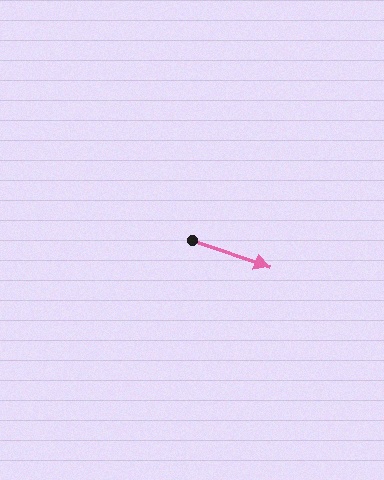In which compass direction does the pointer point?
East.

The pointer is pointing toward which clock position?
Roughly 4 o'clock.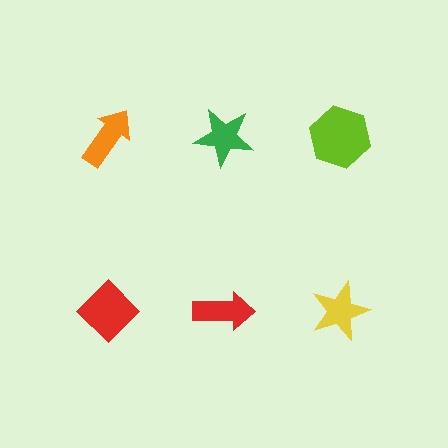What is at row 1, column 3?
A lime hexagon.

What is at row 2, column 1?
A red diamond.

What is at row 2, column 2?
A red arrow.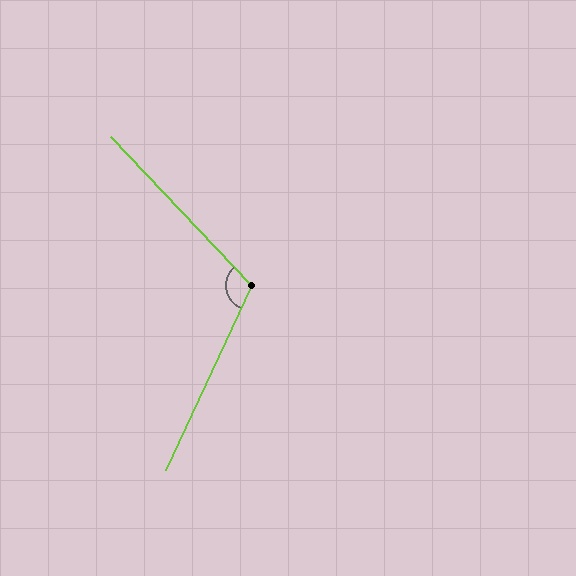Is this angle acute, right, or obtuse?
It is obtuse.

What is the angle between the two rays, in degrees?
Approximately 112 degrees.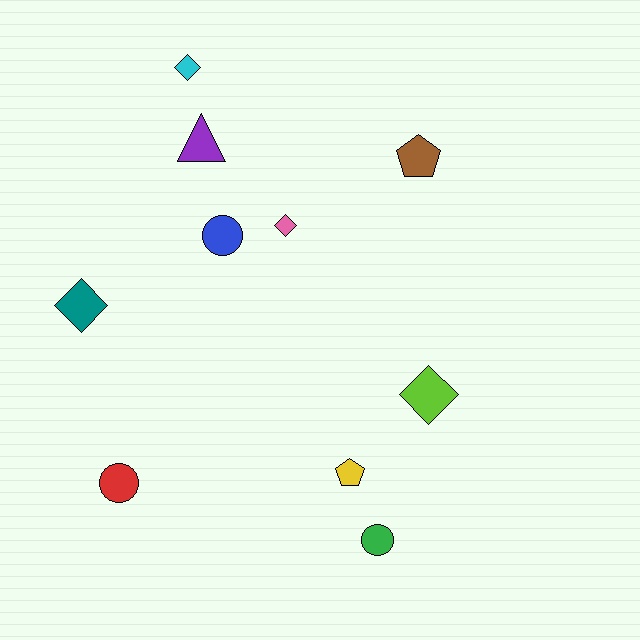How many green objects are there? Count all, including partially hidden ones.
There is 1 green object.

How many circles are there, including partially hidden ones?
There are 3 circles.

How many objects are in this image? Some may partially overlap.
There are 10 objects.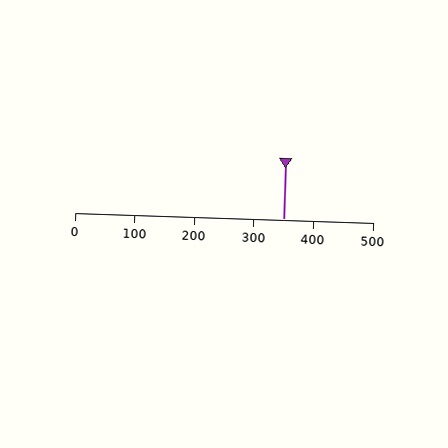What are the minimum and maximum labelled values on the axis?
The axis runs from 0 to 500.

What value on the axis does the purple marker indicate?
The marker indicates approximately 350.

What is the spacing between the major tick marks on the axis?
The major ticks are spaced 100 apart.